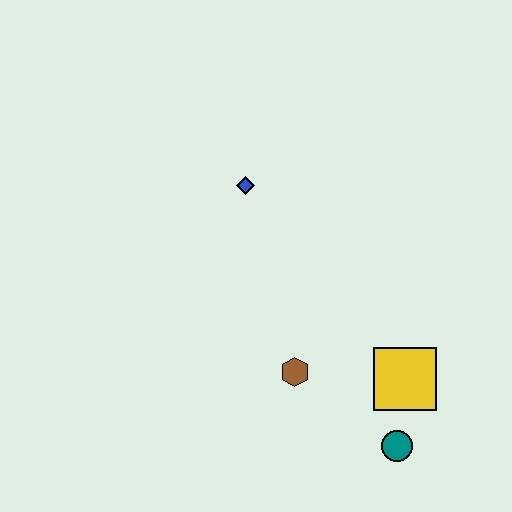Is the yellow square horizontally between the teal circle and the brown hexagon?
No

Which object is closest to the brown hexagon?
The yellow square is closest to the brown hexagon.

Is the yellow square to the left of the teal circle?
No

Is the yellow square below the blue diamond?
Yes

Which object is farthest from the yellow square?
The blue diamond is farthest from the yellow square.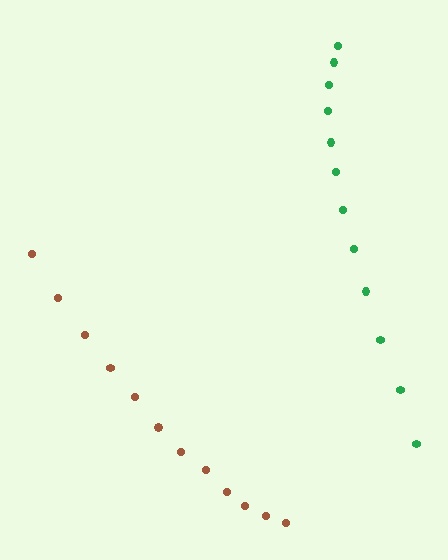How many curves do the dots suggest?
There are 2 distinct paths.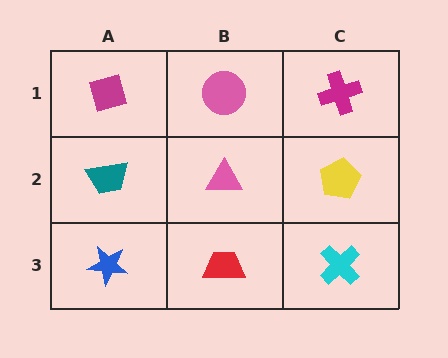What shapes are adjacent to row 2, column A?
A magenta diamond (row 1, column A), a blue star (row 3, column A), a pink triangle (row 2, column B).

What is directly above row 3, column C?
A yellow pentagon.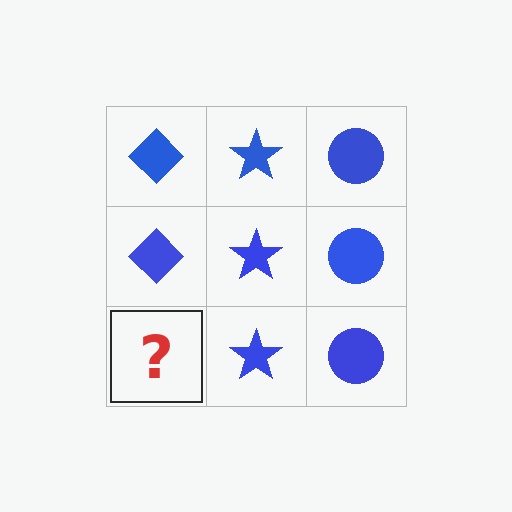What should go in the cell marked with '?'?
The missing cell should contain a blue diamond.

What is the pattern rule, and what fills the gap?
The rule is that each column has a consistent shape. The gap should be filled with a blue diamond.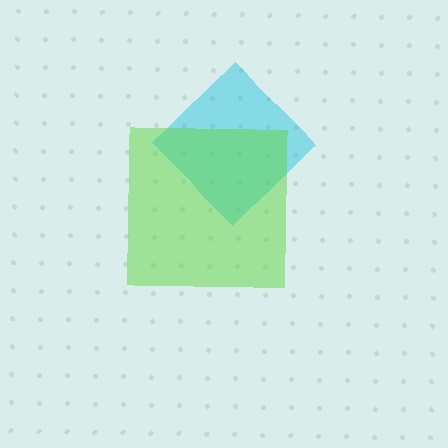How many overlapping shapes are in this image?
There are 2 overlapping shapes in the image.